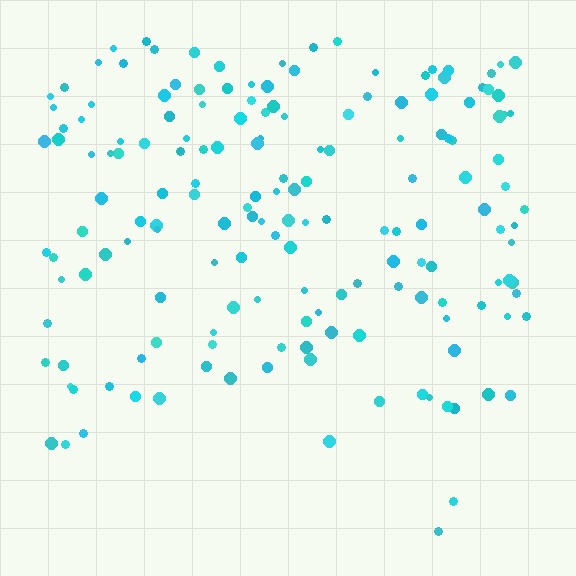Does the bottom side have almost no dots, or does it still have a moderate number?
Still a moderate number, just noticeably fewer than the top.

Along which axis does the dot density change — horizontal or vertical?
Vertical.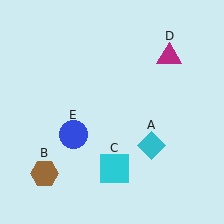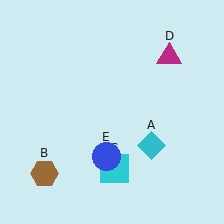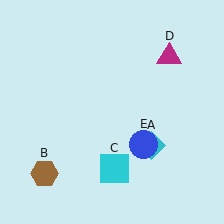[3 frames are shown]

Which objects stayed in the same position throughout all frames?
Cyan diamond (object A) and brown hexagon (object B) and cyan square (object C) and magenta triangle (object D) remained stationary.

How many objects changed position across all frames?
1 object changed position: blue circle (object E).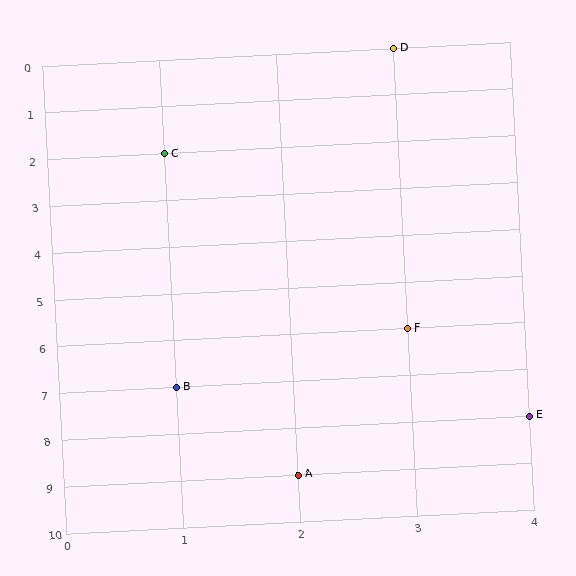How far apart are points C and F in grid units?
Points C and F are 2 columns and 4 rows apart (about 4.5 grid units diagonally).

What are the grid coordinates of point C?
Point C is at grid coordinates (1, 2).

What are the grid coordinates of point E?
Point E is at grid coordinates (4, 8).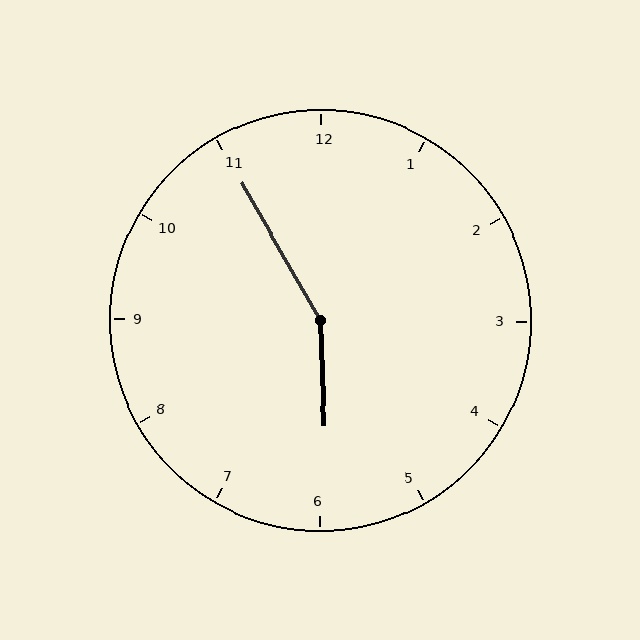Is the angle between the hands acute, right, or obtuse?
It is obtuse.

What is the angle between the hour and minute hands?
Approximately 152 degrees.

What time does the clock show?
5:55.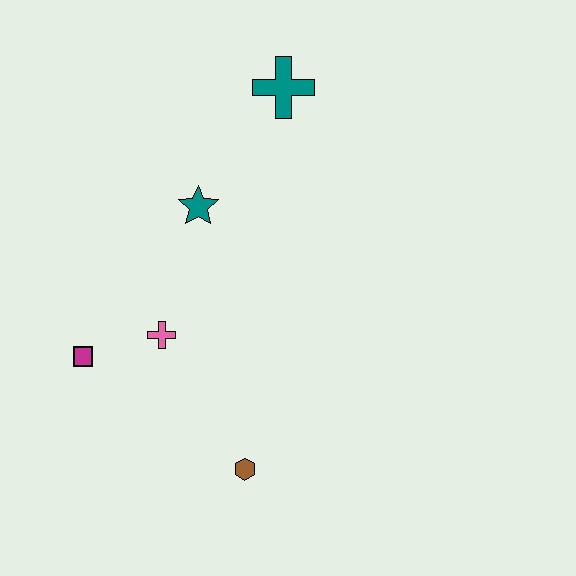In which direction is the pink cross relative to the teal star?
The pink cross is below the teal star.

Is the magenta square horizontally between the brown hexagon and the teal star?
No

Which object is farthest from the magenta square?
The teal cross is farthest from the magenta square.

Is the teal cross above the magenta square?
Yes